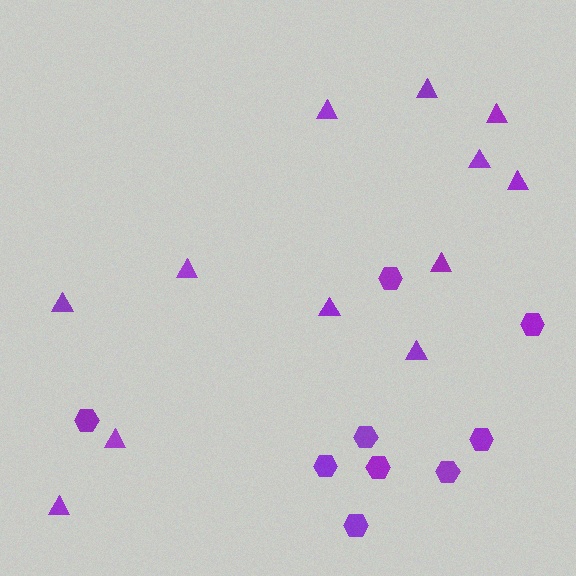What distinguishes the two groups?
There are 2 groups: one group of triangles (12) and one group of hexagons (9).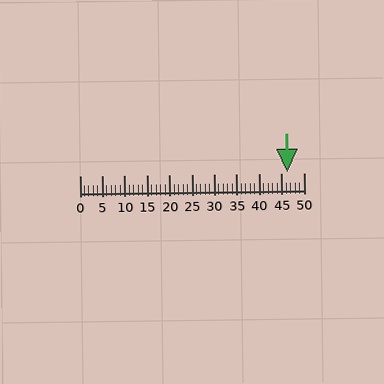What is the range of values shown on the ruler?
The ruler shows values from 0 to 50.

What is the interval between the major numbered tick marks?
The major tick marks are spaced 5 units apart.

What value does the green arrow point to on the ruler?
The green arrow points to approximately 46.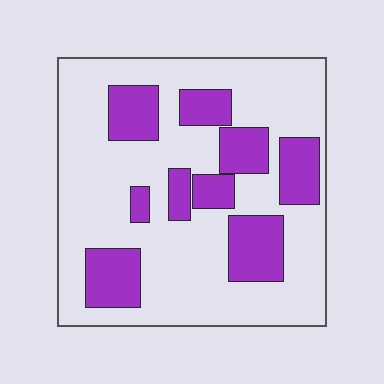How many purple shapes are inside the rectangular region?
9.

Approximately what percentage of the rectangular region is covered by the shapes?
Approximately 30%.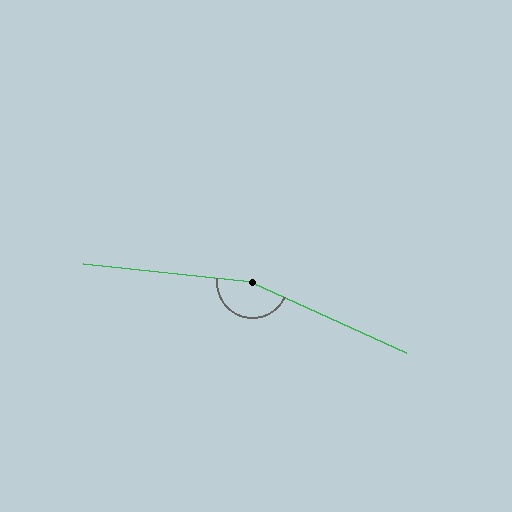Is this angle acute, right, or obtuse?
It is obtuse.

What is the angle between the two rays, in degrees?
Approximately 162 degrees.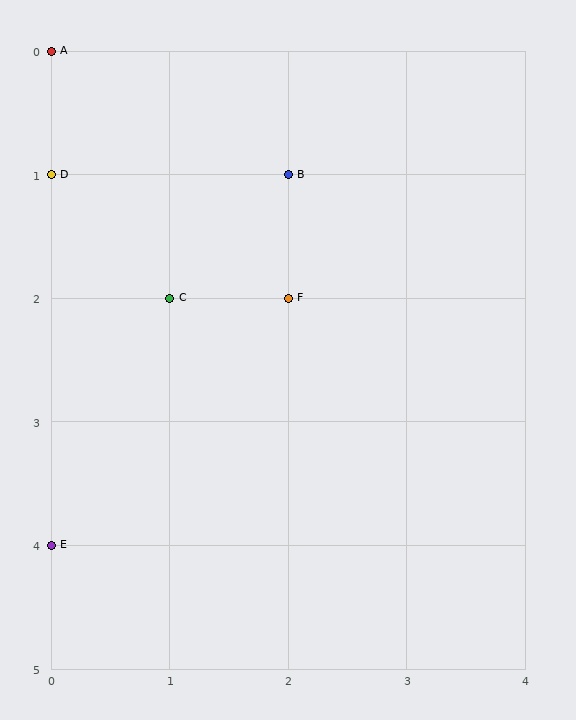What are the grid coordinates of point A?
Point A is at grid coordinates (0, 0).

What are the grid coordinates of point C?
Point C is at grid coordinates (1, 2).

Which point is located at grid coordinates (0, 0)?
Point A is at (0, 0).